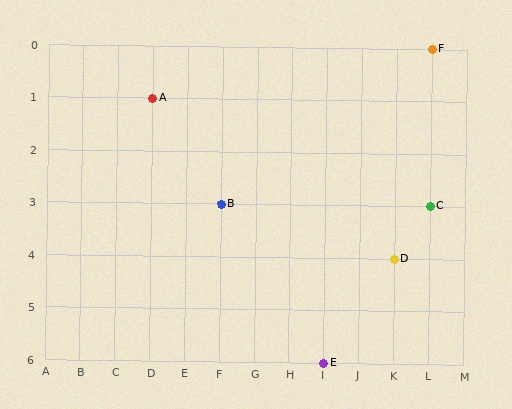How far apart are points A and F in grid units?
Points A and F are 8 columns and 1 row apart (about 8.1 grid units diagonally).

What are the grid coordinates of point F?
Point F is at grid coordinates (L, 0).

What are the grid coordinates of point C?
Point C is at grid coordinates (L, 3).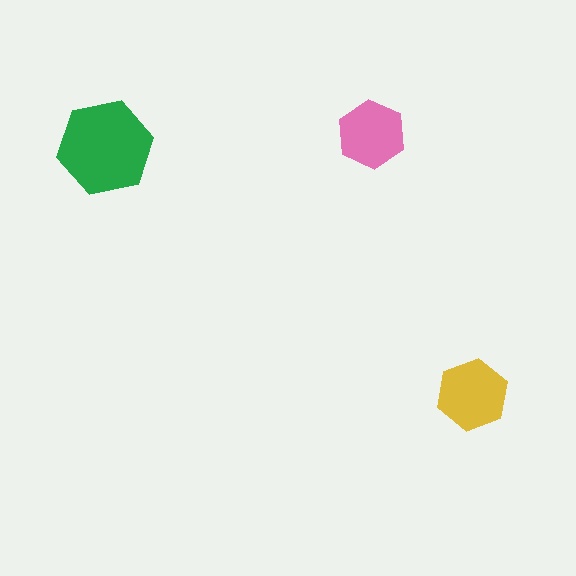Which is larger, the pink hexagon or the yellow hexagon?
The yellow one.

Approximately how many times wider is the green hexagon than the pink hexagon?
About 1.5 times wider.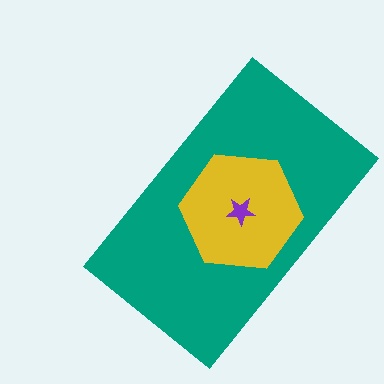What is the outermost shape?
The teal rectangle.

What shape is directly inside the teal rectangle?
The yellow hexagon.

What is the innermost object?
The purple star.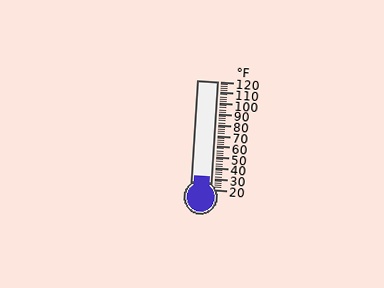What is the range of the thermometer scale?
The thermometer scale ranges from 20°F to 120°F.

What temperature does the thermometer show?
The thermometer shows approximately 32°F.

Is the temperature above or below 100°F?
The temperature is below 100°F.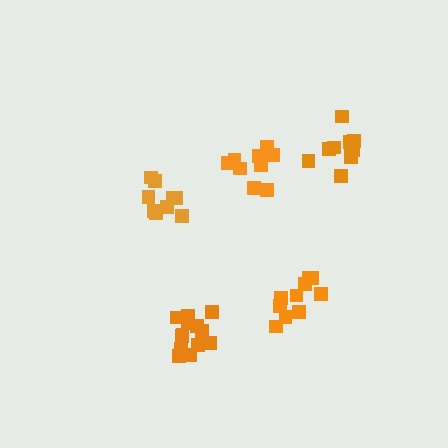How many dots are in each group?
Group 1: 13 dots, Group 2: 10 dots, Group 3: 9 dots, Group 4: 10 dots, Group 5: 9 dots (51 total).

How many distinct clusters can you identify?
There are 5 distinct clusters.